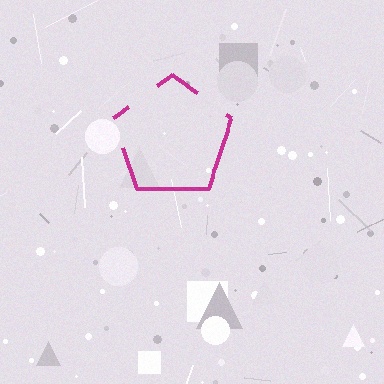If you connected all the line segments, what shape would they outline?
They would outline a pentagon.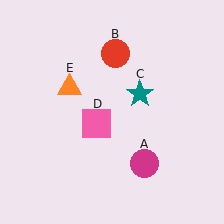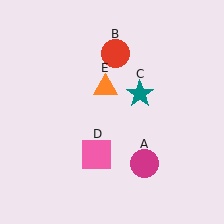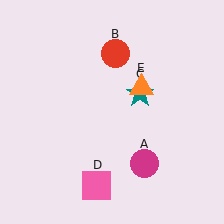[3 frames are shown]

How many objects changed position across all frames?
2 objects changed position: pink square (object D), orange triangle (object E).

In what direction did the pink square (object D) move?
The pink square (object D) moved down.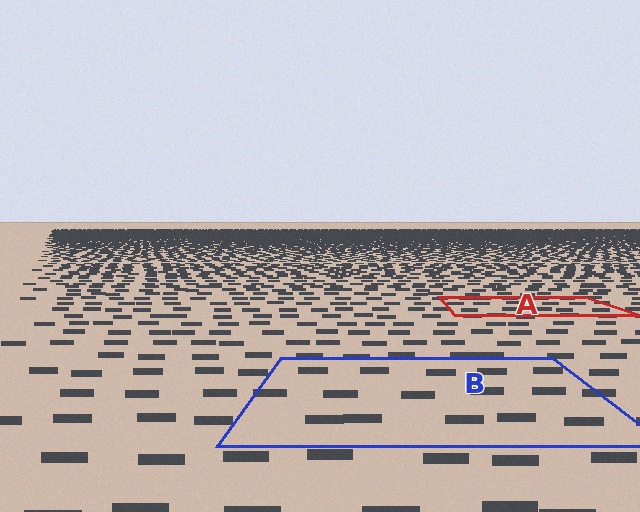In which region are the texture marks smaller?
The texture marks are smaller in region A, because it is farther away.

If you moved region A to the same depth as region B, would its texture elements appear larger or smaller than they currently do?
They would appear larger. At a closer depth, the same texture elements are projected at a bigger on-screen size.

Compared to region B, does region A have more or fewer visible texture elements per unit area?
Region A has more texture elements per unit area — they are packed more densely because it is farther away.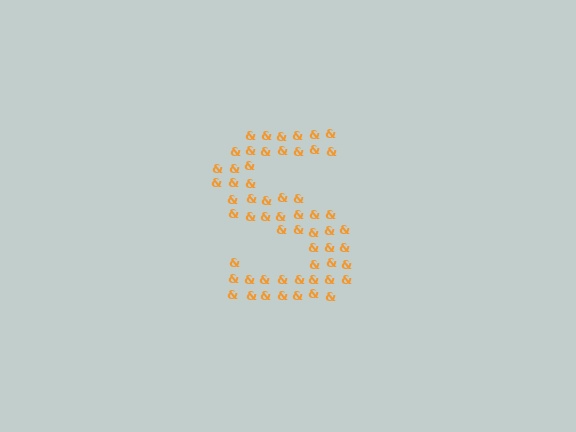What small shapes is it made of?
It is made of small ampersands.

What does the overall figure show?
The overall figure shows the letter S.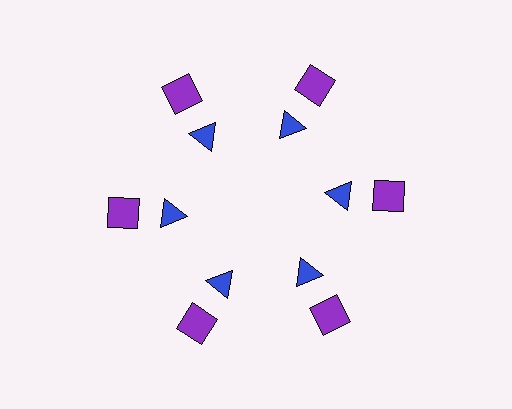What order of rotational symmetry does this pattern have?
This pattern has 6-fold rotational symmetry.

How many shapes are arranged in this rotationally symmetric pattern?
There are 12 shapes, arranged in 6 groups of 2.